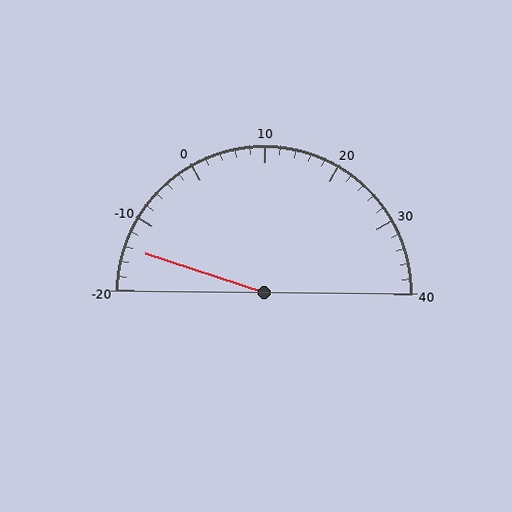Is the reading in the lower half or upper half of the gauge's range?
The reading is in the lower half of the range (-20 to 40).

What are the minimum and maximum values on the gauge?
The gauge ranges from -20 to 40.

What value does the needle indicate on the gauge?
The needle indicates approximately -14.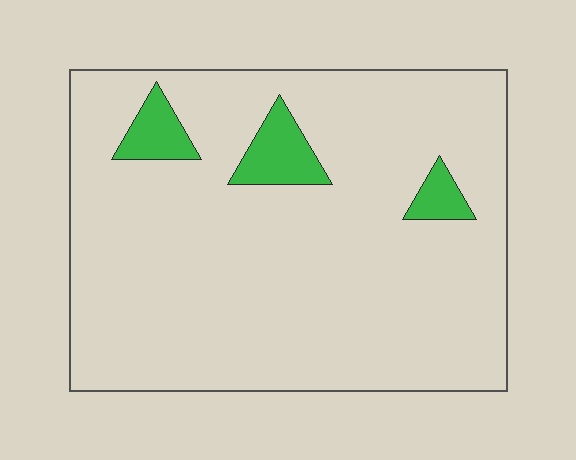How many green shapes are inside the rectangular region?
3.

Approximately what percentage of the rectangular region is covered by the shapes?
Approximately 10%.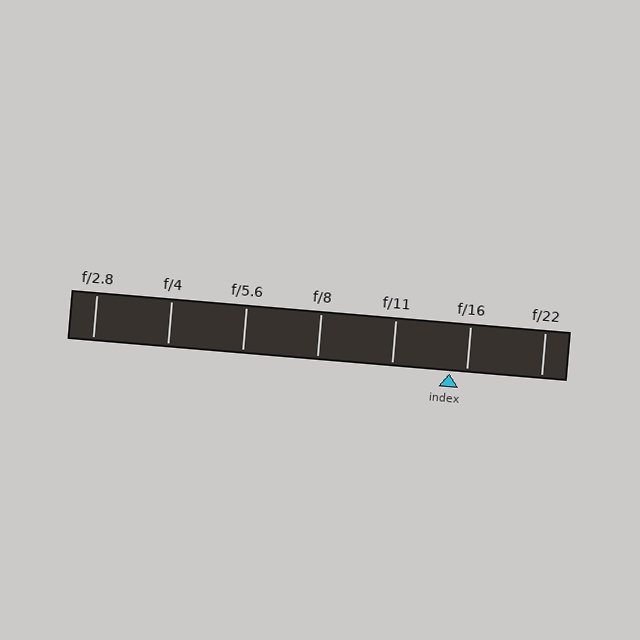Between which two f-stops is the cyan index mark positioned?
The index mark is between f/11 and f/16.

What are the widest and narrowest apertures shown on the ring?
The widest aperture shown is f/2.8 and the narrowest is f/22.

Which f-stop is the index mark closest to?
The index mark is closest to f/16.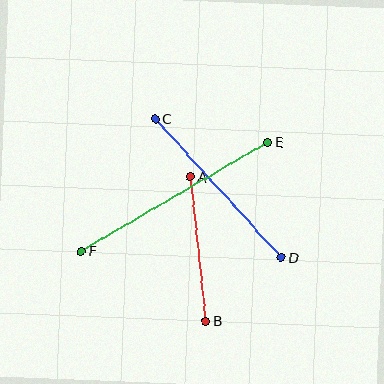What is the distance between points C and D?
The distance is approximately 187 pixels.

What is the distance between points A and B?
The distance is approximately 145 pixels.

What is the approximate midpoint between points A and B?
The midpoint is at approximately (198, 249) pixels.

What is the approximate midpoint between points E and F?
The midpoint is at approximately (175, 197) pixels.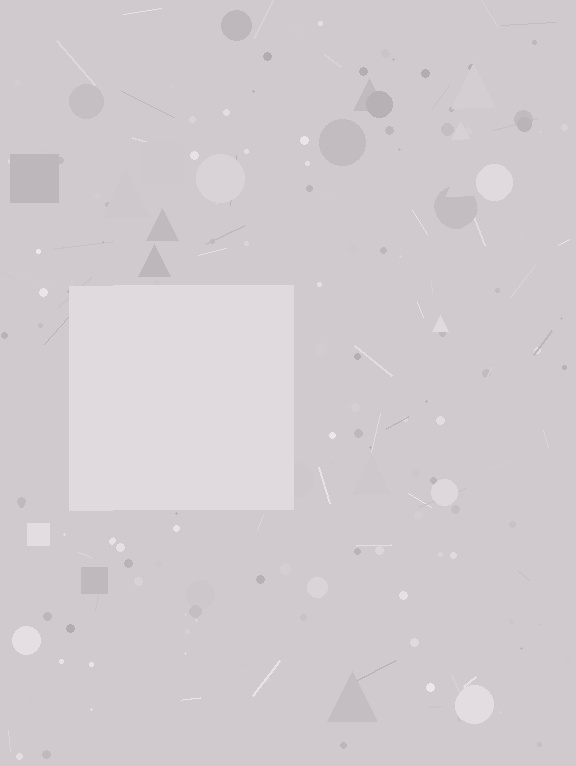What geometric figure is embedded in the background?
A square is embedded in the background.